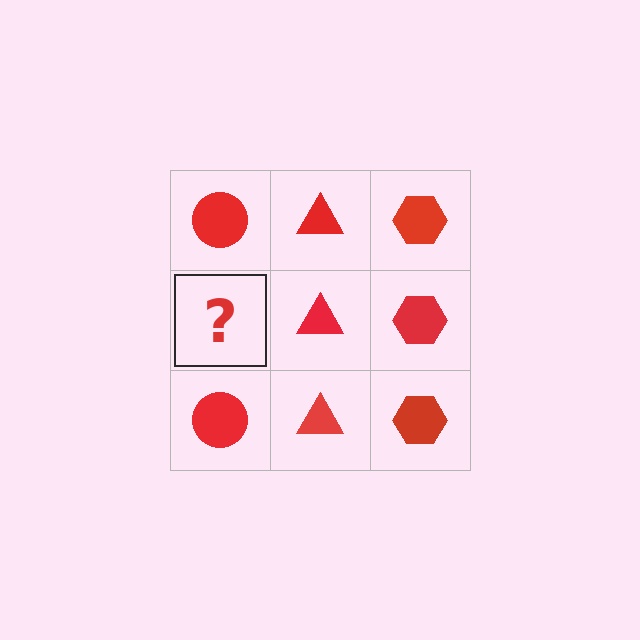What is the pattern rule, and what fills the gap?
The rule is that each column has a consistent shape. The gap should be filled with a red circle.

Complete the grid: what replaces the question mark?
The question mark should be replaced with a red circle.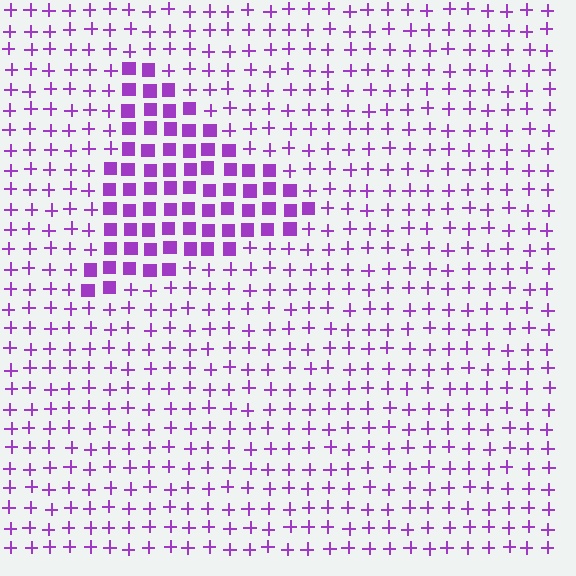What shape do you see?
I see a triangle.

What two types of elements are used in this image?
The image uses squares inside the triangle region and plus signs outside it.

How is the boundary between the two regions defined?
The boundary is defined by a change in element shape: squares inside vs. plus signs outside. All elements share the same color and spacing.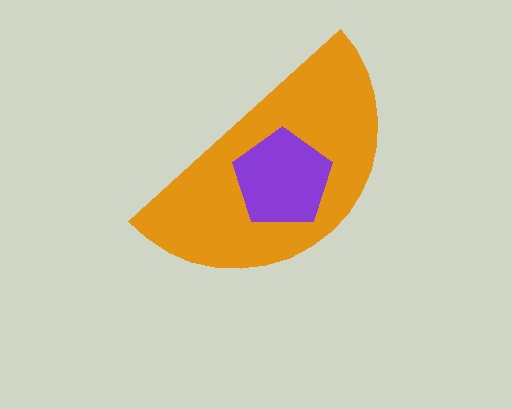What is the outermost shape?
The orange semicircle.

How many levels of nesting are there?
2.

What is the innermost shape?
The purple pentagon.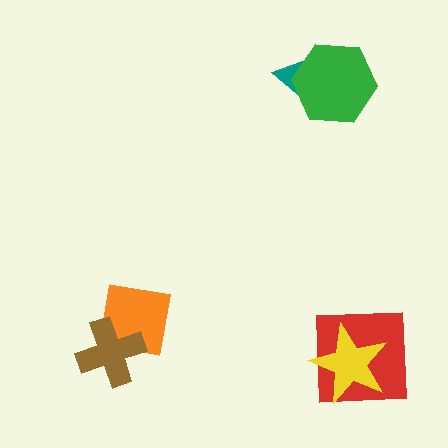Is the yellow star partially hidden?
No, no other shape covers it.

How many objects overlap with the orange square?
1 object overlaps with the orange square.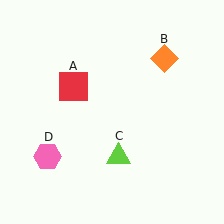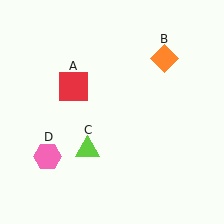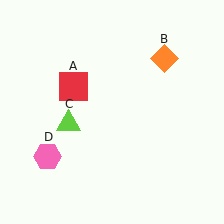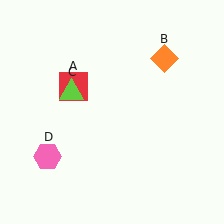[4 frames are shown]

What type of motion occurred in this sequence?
The lime triangle (object C) rotated clockwise around the center of the scene.